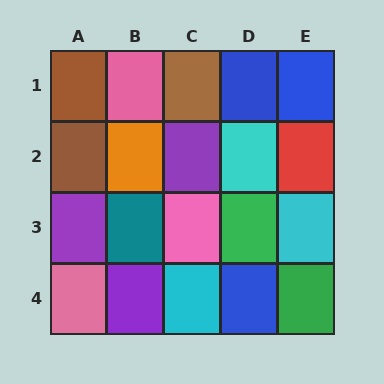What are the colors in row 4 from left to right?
Pink, purple, cyan, blue, green.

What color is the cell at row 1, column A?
Brown.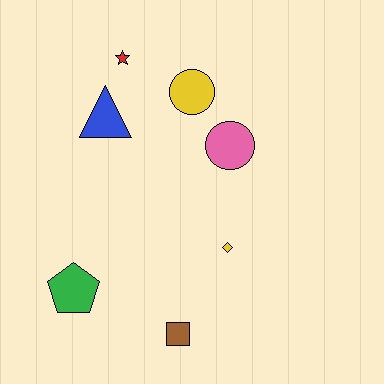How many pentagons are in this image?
There is 1 pentagon.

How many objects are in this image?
There are 7 objects.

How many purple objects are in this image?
There are no purple objects.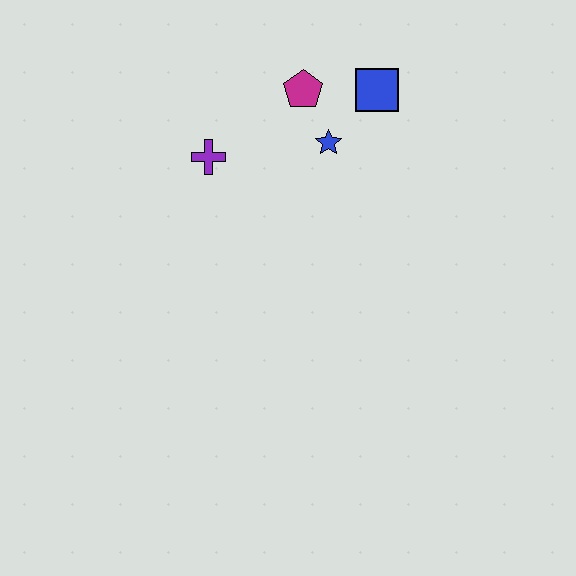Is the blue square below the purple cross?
No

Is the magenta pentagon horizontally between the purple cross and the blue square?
Yes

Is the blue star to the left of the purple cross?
No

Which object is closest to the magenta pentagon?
The blue star is closest to the magenta pentagon.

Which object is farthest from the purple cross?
The blue square is farthest from the purple cross.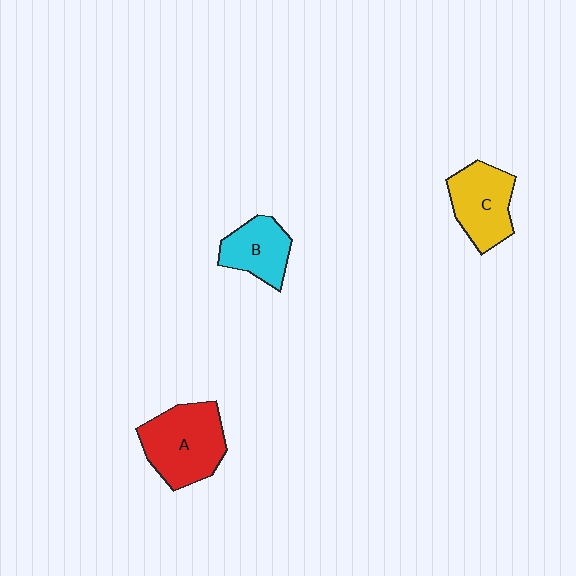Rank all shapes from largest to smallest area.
From largest to smallest: A (red), C (yellow), B (cyan).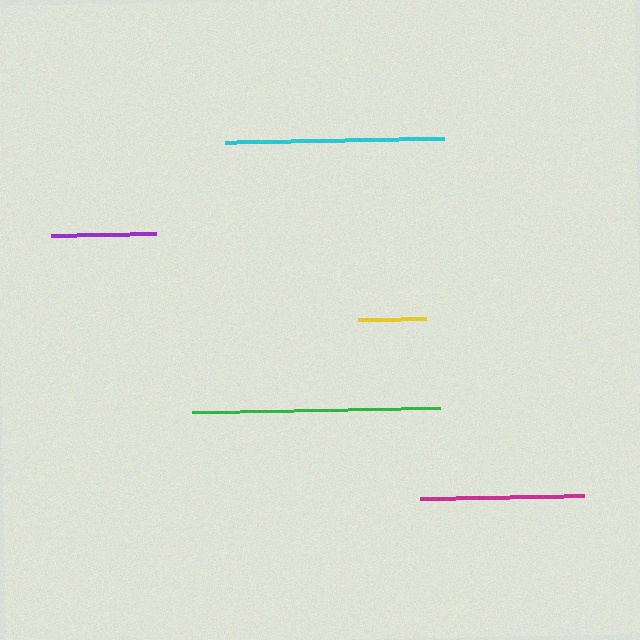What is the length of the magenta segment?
The magenta segment is approximately 165 pixels long.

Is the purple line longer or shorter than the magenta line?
The magenta line is longer than the purple line.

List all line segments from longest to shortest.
From longest to shortest: green, cyan, magenta, purple, yellow.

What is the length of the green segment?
The green segment is approximately 248 pixels long.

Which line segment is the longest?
The green line is the longest at approximately 248 pixels.